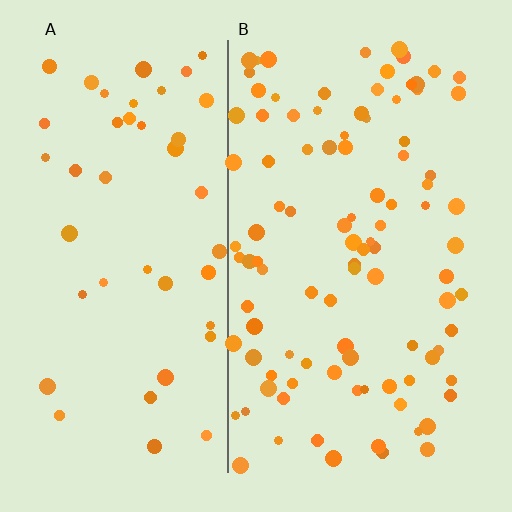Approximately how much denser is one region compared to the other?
Approximately 2.2× — region B over region A.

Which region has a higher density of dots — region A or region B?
B (the right).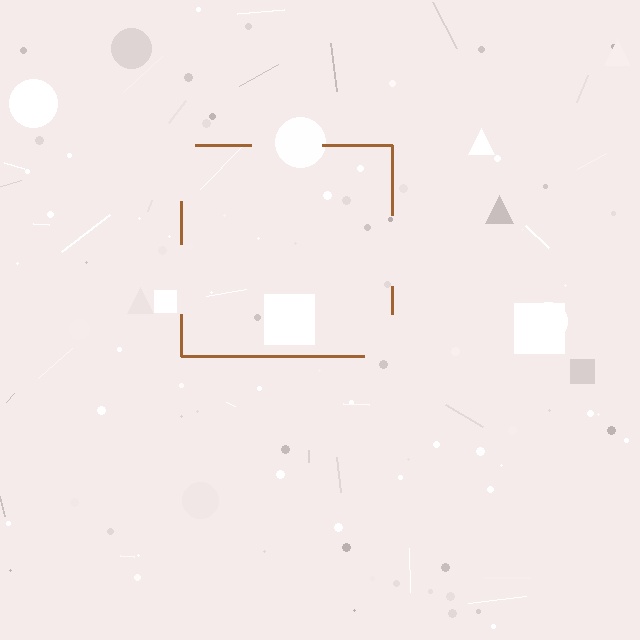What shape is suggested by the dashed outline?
The dashed outline suggests a square.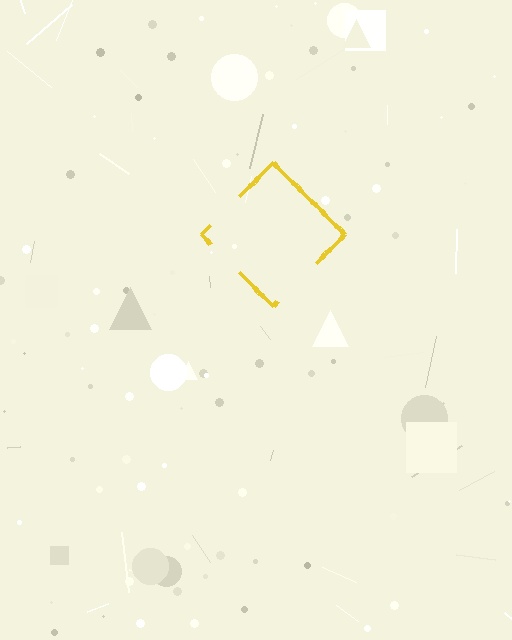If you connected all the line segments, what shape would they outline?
They would outline a diamond.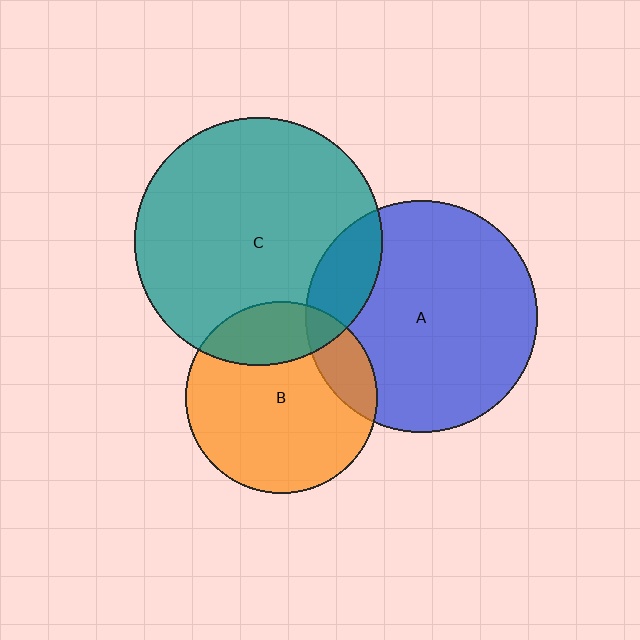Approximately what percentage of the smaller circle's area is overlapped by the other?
Approximately 25%.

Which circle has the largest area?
Circle C (teal).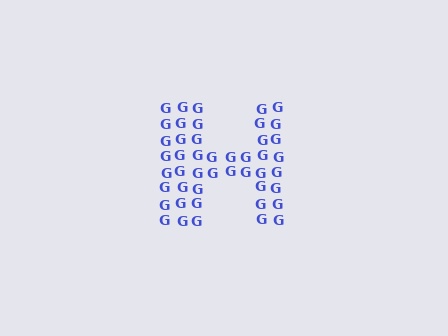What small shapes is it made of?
It is made of small letter G's.